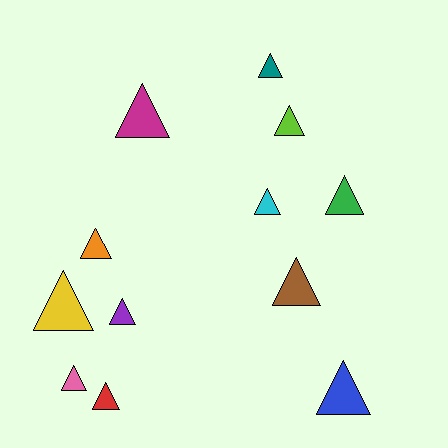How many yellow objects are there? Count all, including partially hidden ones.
There is 1 yellow object.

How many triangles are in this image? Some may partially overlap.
There are 12 triangles.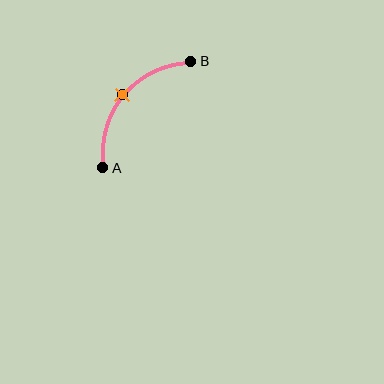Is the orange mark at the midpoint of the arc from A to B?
Yes. The orange mark lies on the arc at equal arc-length from both A and B — it is the arc midpoint.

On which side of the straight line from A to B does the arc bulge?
The arc bulges above and to the left of the straight line connecting A and B.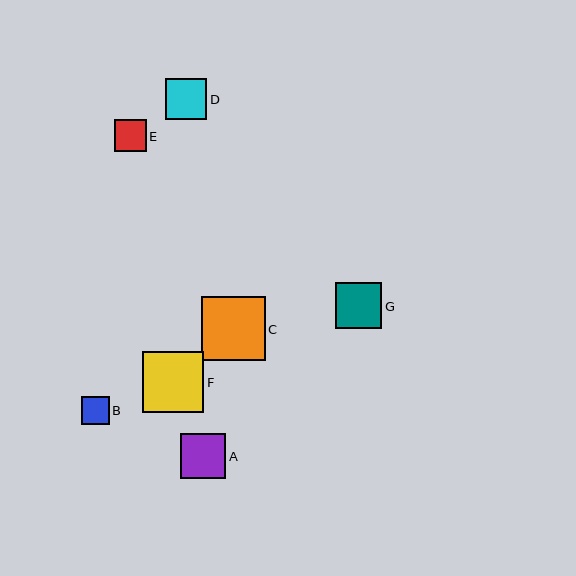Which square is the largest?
Square C is the largest with a size of approximately 64 pixels.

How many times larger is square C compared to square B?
Square C is approximately 2.3 times the size of square B.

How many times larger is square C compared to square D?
Square C is approximately 1.6 times the size of square D.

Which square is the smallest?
Square B is the smallest with a size of approximately 28 pixels.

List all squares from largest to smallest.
From largest to smallest: C, F, G, A, D, E, B.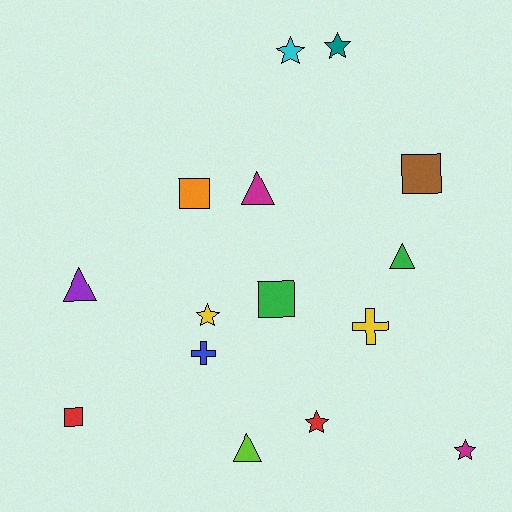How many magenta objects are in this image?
There are 2 magenta objects.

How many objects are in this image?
There are 15 objects.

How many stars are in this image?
There are 5 stars.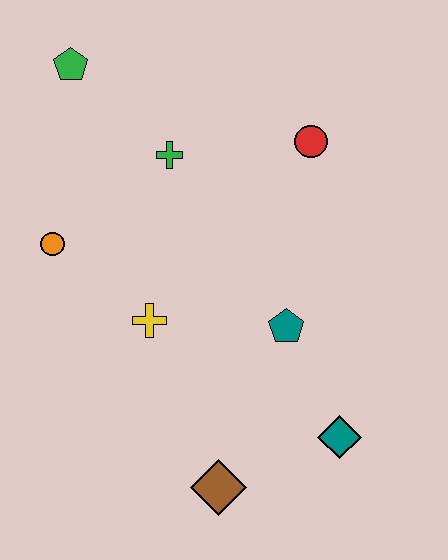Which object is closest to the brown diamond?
The teal diamond is closest to the brown diamond.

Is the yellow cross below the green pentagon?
Yes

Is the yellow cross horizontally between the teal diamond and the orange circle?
Yes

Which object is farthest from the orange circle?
The teal diamond is farthest from the orange circle.